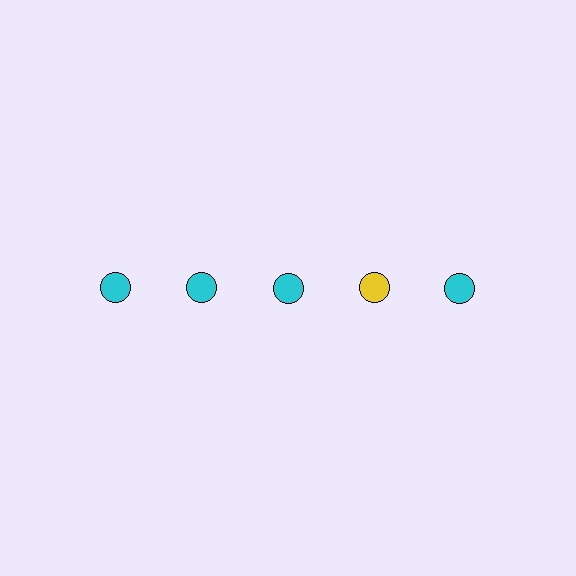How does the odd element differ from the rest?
It has a different color: yellow instead of cyan.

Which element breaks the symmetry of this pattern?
The yellow circle in the top row, second from right column breaks the symmetry. All other shapes are cyan circles.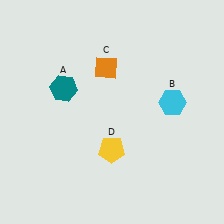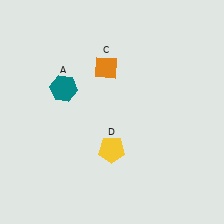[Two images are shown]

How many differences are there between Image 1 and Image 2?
There is 1 difference between the two images.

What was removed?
The cyan hexagon (B) was removed in Image 2.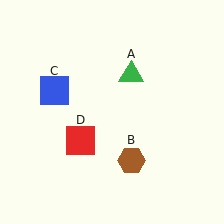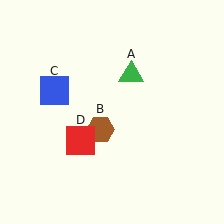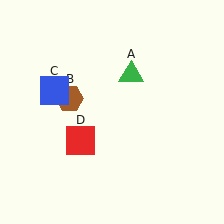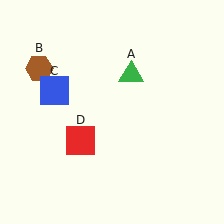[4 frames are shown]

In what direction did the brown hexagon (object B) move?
The brown hexagon (object B) moved up and to the left.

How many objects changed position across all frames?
1 object changed position: brown hexagon (object B).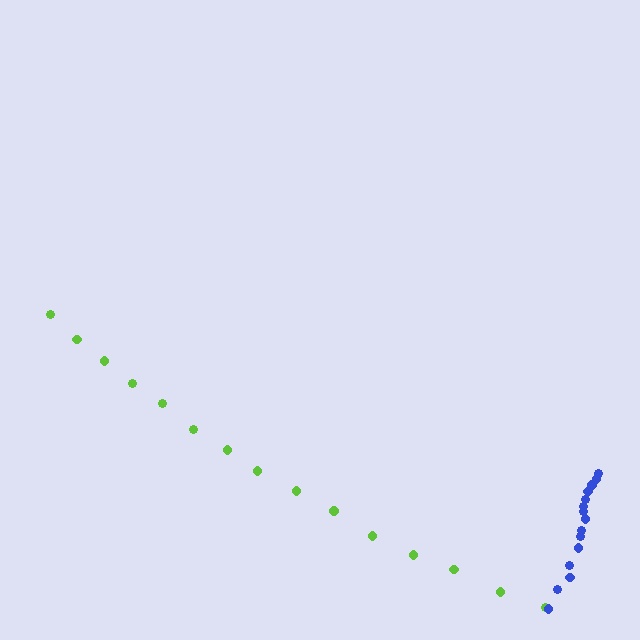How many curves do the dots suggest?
There are 2 distinct paths.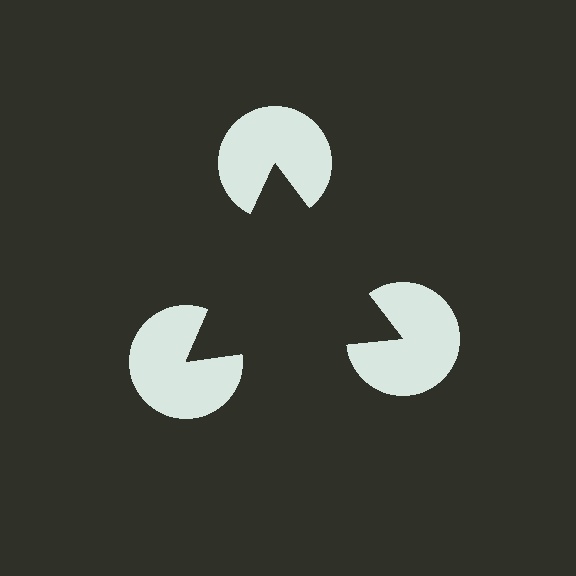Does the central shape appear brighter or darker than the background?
It typically appears slightly darker than the background, even though no actual brightness change is drawn.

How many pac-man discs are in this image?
There are 3 — one at each vertex of the illusory triangle.